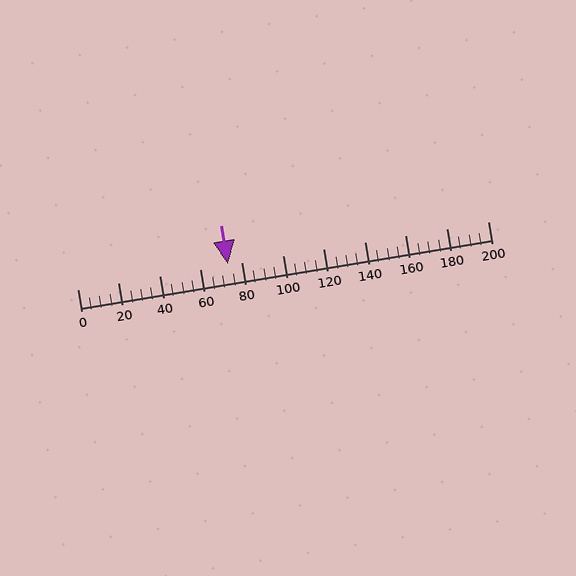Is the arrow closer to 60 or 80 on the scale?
The arrow is closer to 80.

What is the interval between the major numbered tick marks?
The major tick marks are spaced 20 units apart.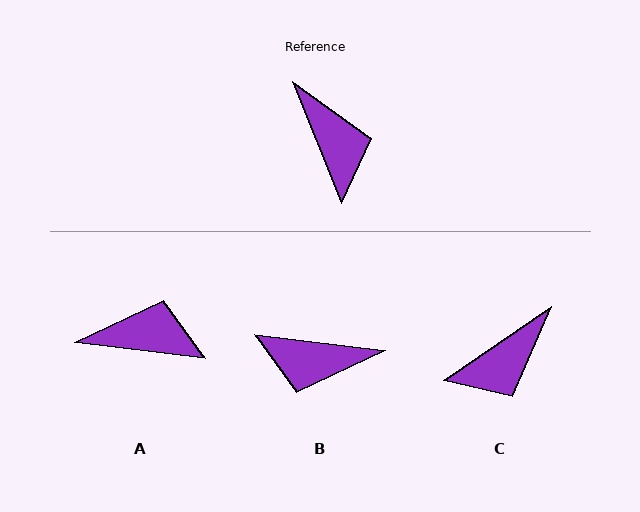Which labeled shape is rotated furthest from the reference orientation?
B, about 119 degrees away.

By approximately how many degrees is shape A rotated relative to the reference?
Approximately 61 degrees counter-clockwise.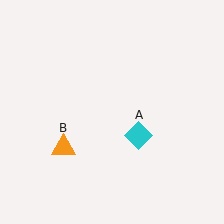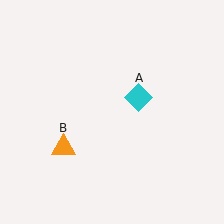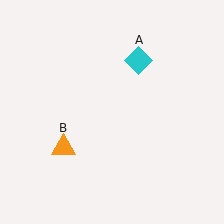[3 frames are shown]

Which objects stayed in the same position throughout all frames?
Orange triangle (object B) remained stationary.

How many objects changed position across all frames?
1 object changed position: cyan diamond (object A).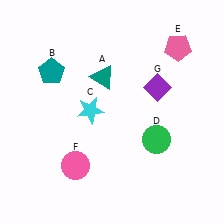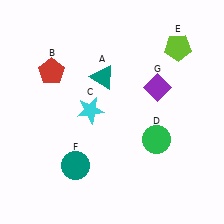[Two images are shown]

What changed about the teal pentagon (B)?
In Image 1, B is teal. In Image 2, it changed to red.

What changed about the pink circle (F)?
In Image 1, F is pink. In Image 2, it changed to teal.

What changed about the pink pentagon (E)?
In Image 1, E is pink. In Image 2, it changed to lime.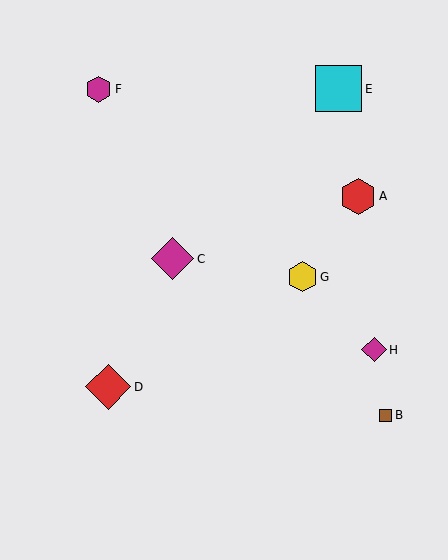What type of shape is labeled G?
Shape G is a yellow hexagon.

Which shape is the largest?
The cyan square (labeled E) is the largest.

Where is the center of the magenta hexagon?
The center of the magenta hexagon is at (98, 89).